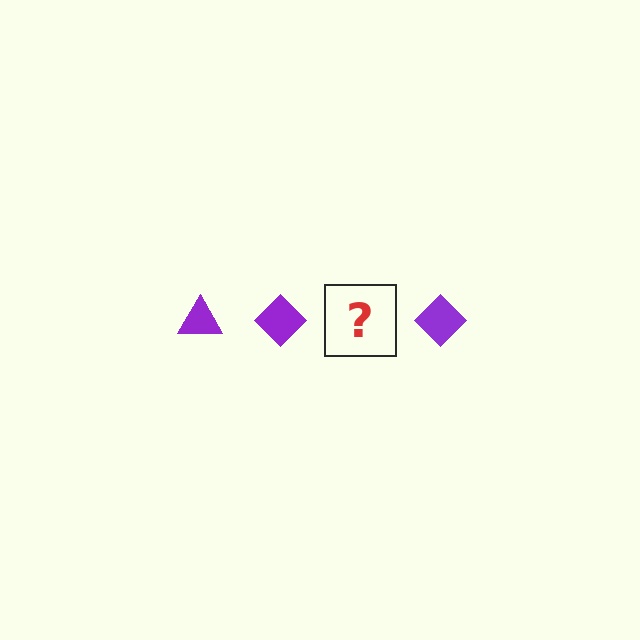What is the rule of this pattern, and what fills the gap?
The rule is that the pattern cycles through triangle, diamond shapes in purple. The gap should be filled with a purple triangle.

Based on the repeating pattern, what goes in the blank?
The blank should be a purple triangle.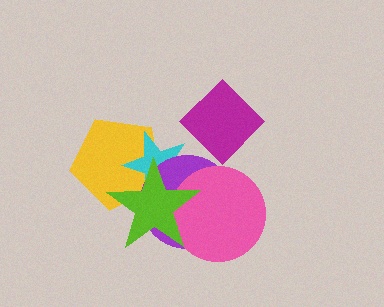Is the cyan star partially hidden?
Yes, it is partially covered by another shape.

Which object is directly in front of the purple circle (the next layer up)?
The pink circle is directly in front of the purple circle.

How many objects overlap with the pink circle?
2 objects overlap with the pink circle.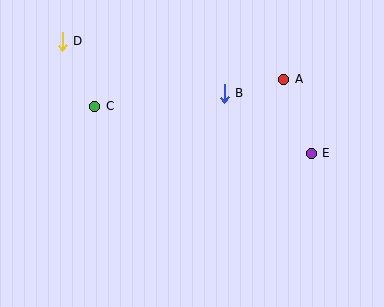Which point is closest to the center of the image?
Point B at (224, 93) is closest to the center.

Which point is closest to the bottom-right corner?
Point E is closest to the bottom-right corner.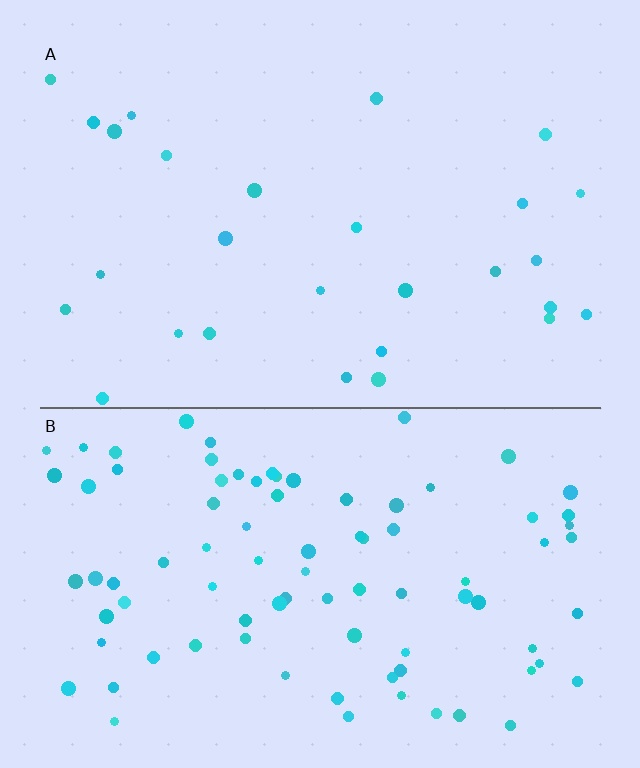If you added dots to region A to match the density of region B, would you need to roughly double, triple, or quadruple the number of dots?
Approximately triple.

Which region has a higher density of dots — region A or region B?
B (the bottom).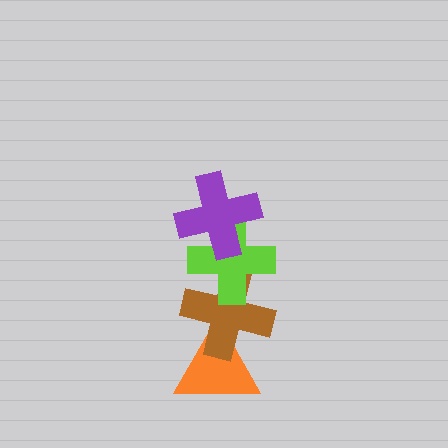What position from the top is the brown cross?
The brown cross is 3rd from the top.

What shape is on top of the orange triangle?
The brown cross is on top of the orange triangle.